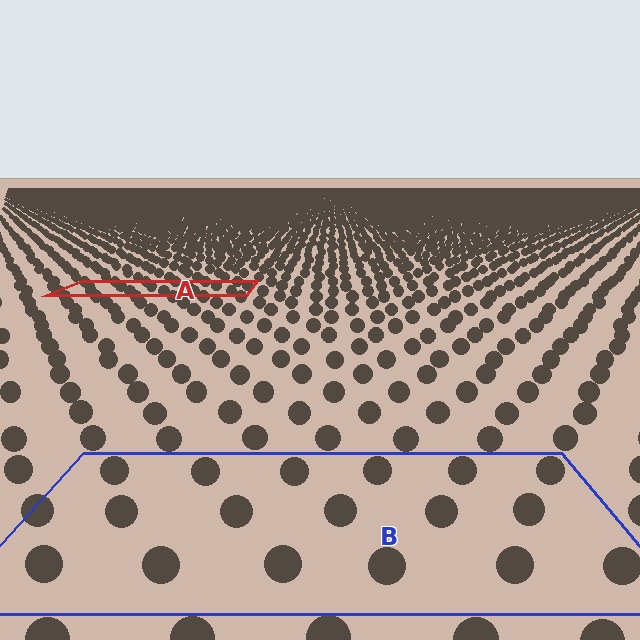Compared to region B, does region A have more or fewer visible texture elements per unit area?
Region A has more texture elements per unit area — they are packed more densely because it is farther away.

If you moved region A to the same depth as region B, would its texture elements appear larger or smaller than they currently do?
They would appear larger. At a closer depth, the same texture elements are projected at a bigger on-screen size.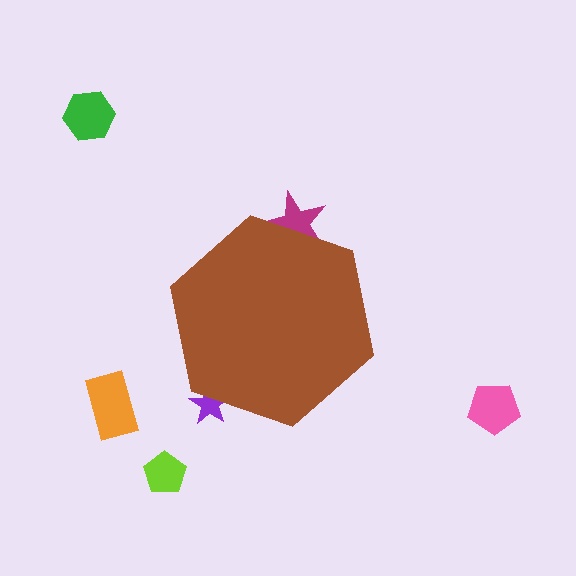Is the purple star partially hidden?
Yes, the purple star is partially hidden behind the brown hexagon.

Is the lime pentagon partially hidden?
No, the lime pentagon is fully visible.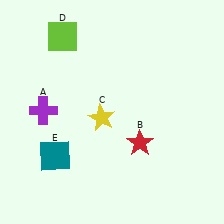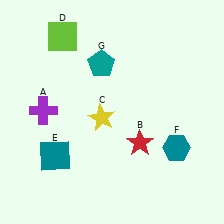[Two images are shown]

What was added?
A teal hexagon (F), a teal pentagon (G) were added in Image 2.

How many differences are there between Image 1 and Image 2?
There are 2 differences between the two images.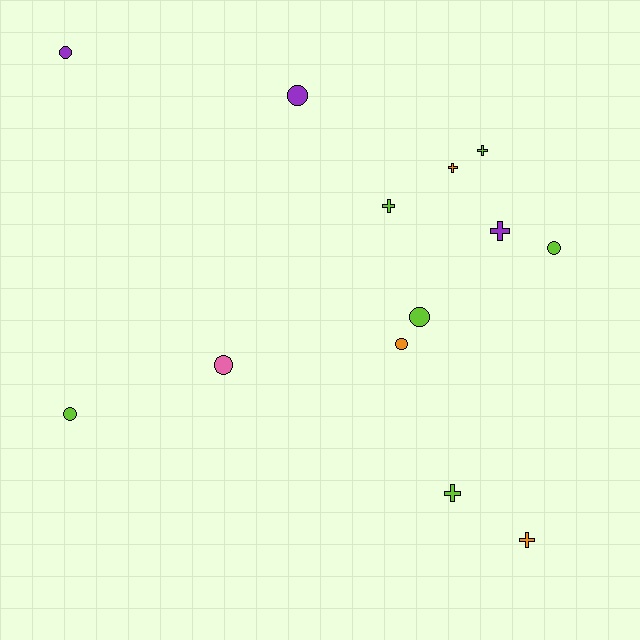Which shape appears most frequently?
Circle, with 7 objects.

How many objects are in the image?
There are 13 objects.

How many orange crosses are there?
There are 2 orange crosses.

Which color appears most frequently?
Lime, with 6 objects.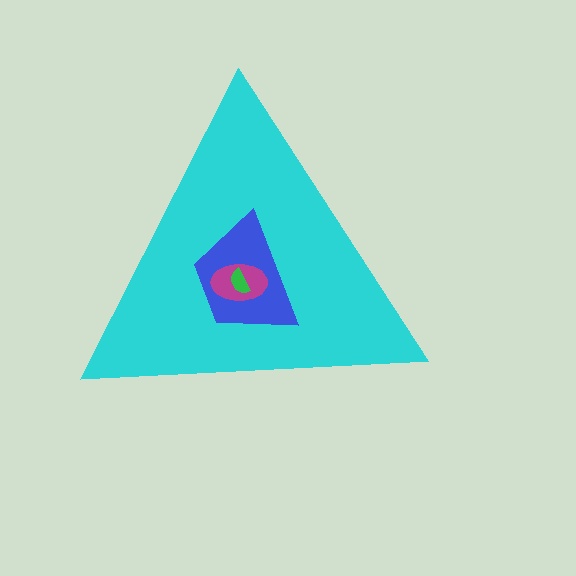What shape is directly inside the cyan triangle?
The blue trapezoid.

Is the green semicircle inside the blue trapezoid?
Yes.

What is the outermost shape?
The cyan triangle.